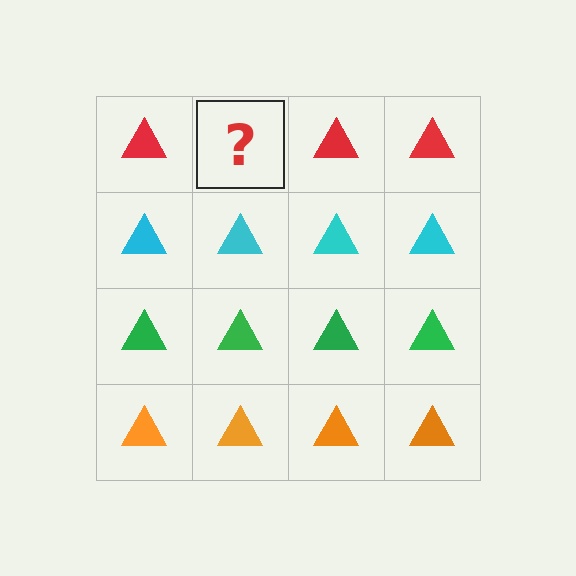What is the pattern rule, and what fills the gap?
The rule is that each row has a consistent color. The gap should be filled with a red triangle.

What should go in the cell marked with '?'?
The missing cell should contain a red triangle.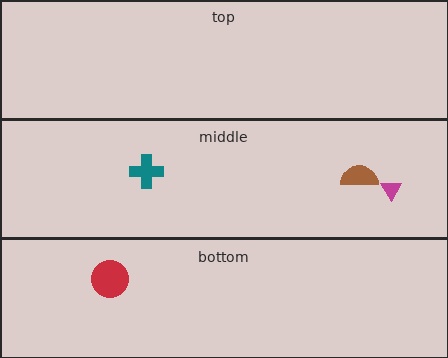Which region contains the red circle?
The bottom region.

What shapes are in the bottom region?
The red circle.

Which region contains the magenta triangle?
The middle region.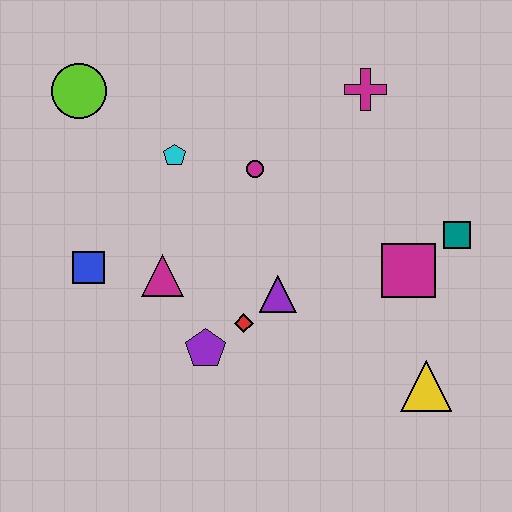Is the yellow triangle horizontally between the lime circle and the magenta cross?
No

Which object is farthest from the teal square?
The lime circle is farthest from the teal square.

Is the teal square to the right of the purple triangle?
Yes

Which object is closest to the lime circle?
The cyan pentagon is closest to the lime circle.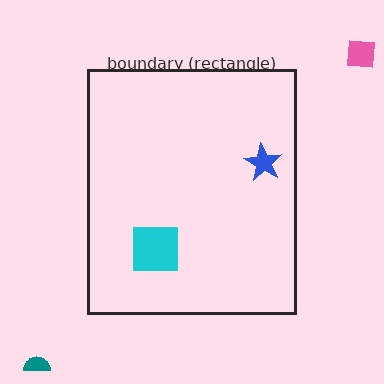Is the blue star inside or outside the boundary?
Inside.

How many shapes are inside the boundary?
2 inside, 2 outside.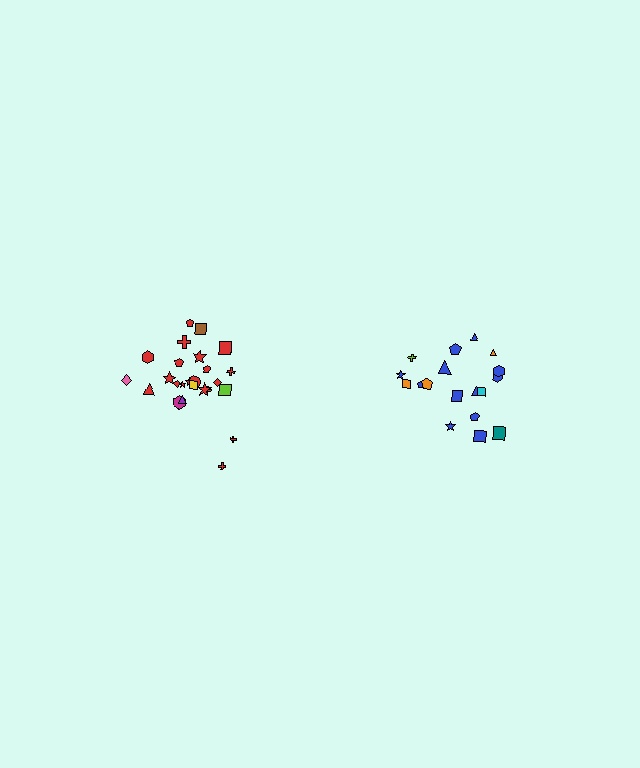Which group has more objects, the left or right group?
The left group.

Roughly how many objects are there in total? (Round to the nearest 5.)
Roughly 45 objects in total.